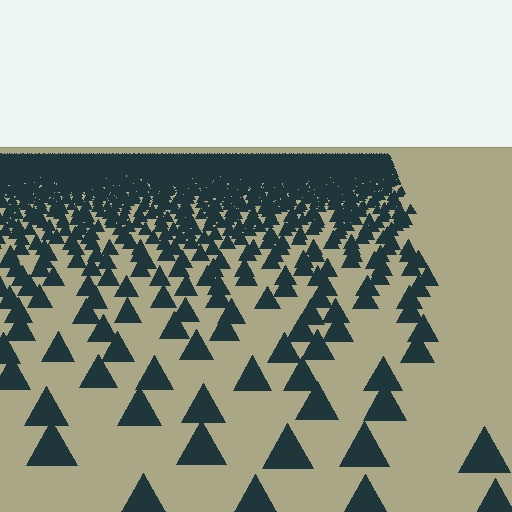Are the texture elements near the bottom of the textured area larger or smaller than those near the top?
Larger. Near the bottom, elements are closer to the viewer and appear at a bigger on-screen size.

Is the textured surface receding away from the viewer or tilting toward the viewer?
The surface is receding away from the viewer. Texture elements get smaller and denser toward the top.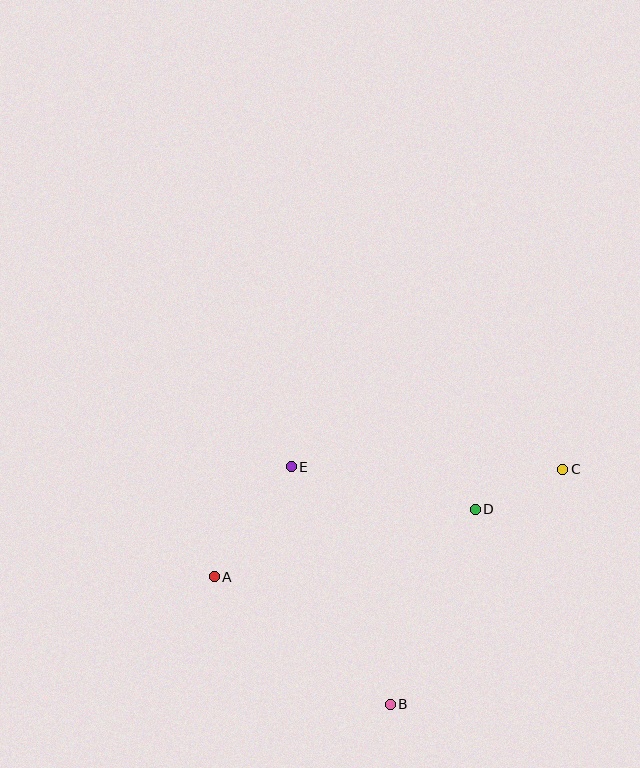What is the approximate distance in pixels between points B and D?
The distance between B and D is approximately 213 pixels.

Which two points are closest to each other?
Points C and D are closest to each other.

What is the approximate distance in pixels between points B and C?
The distance between B and C is approximately 292 pixels.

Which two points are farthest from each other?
Points A and C are farthest from each other.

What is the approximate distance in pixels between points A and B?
The distance between A and B is approximately 217 pixels.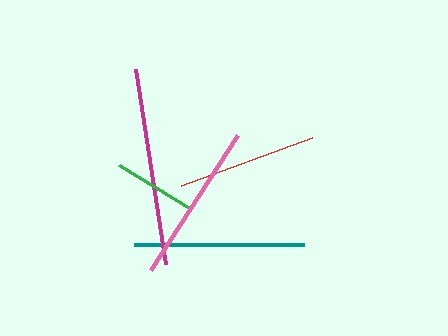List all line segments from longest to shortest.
From longest to shortest: magenta, teal, pink, red, green.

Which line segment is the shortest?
The green line is the shortest at approximately 84 pixels.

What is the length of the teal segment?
The teal segment is approximately 170 pixels long.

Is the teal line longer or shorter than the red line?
The teal line is longer than the red line.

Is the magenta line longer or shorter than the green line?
The magenta line is longer than the green line.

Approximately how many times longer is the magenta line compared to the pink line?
The magenta line is approximately 1.2 times the length of the pink line.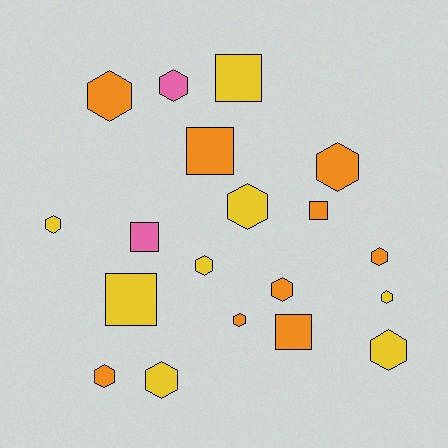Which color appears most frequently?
Orange, with 9 objects.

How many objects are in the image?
There are 19 objects.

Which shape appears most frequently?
Hexagon, with 13 objects.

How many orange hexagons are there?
There are 6 orange hexagons.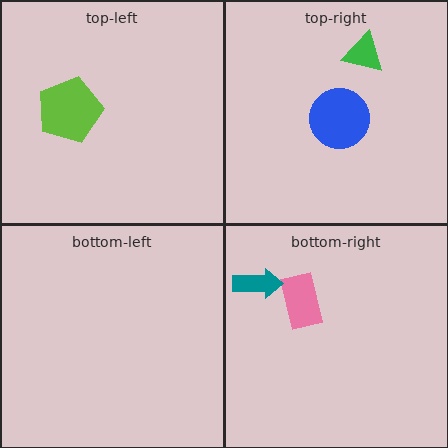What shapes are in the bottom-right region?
The pink rectangle, the teal arrow.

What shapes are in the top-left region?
The lime pentagon.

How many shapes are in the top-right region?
2.